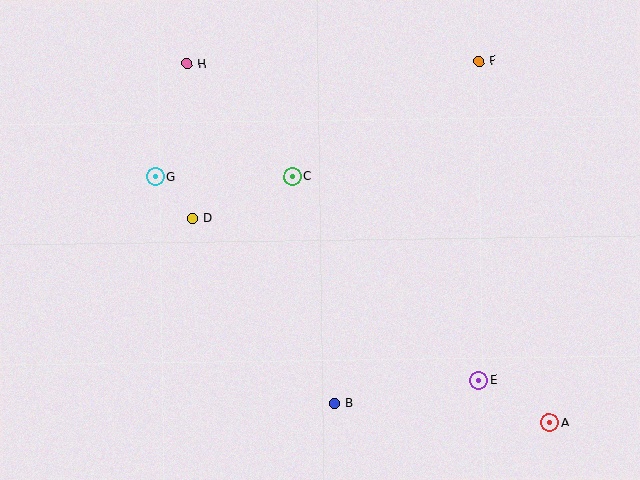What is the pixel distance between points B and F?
The distance between B and F is 371 pixels.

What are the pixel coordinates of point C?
Point C is at (292, 177).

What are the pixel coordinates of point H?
Point H is at (187, 63).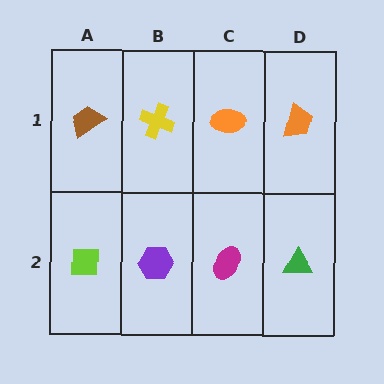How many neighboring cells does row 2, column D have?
2.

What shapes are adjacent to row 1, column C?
A magenta ellipse (row 2, column C), a yellow cross (row 1, column B), an orange trapezoid (row 1, column D).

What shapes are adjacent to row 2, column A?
A brown trapezoid (row 1, column A), a purple hexagon (row 2, column B).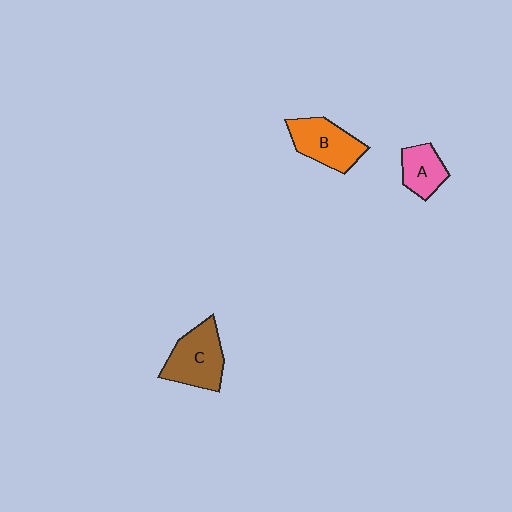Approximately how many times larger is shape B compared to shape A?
Approximately 1.5 times.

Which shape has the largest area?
Shape C (brown).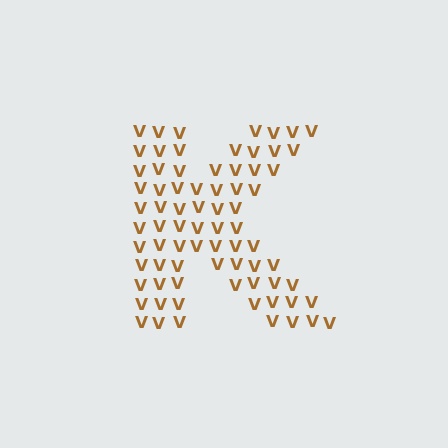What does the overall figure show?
The overall figure shows the letter K.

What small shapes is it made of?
It is made of small letter V's.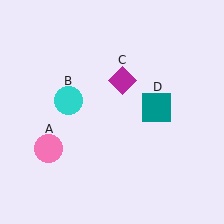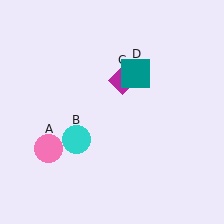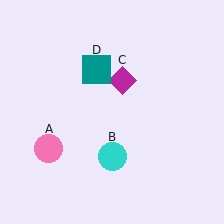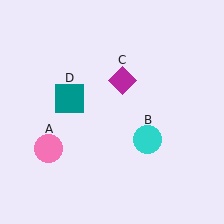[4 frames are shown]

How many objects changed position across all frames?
2 objects changed position: cyan circle (object B), teal square (object D).